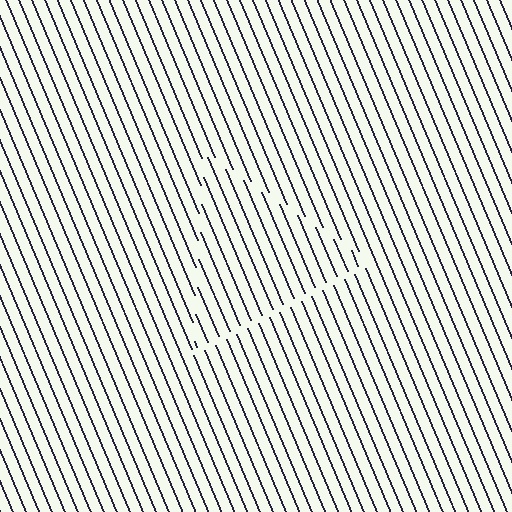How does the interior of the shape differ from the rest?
The interior of the shape contains the same grating, shifted by half a period — the contour is defined by the phase discontinuity where line-ends from the inner and outer gratings abut.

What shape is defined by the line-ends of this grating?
An illusory triangle. The interior of the shape contains the same grating, shifted by half a period — the contour is defined by the phase discontinuity where line-ends from the inner and outer gratings abut.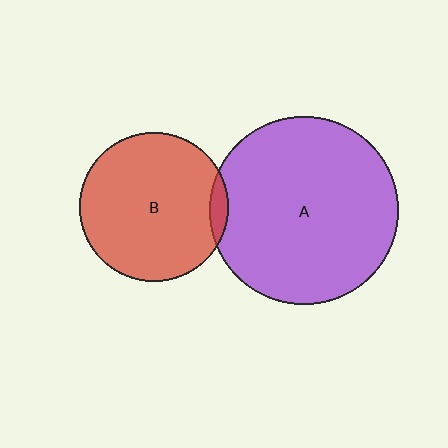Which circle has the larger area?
Circle A (purple).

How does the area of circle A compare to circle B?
Approximately 1.6 times.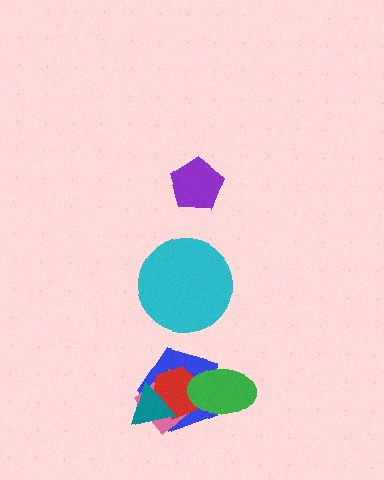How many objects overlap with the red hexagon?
4 objects overlap with the red hexagon.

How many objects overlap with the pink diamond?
4 objects overlap with the pink diamond.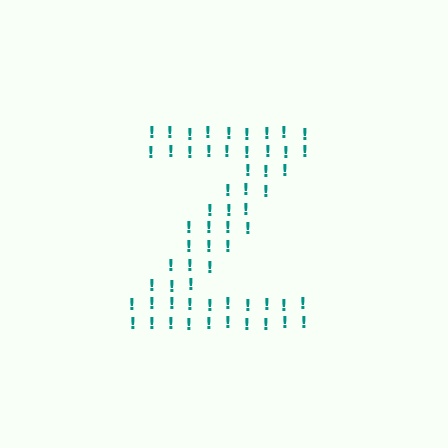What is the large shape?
The large shape is the letter Z.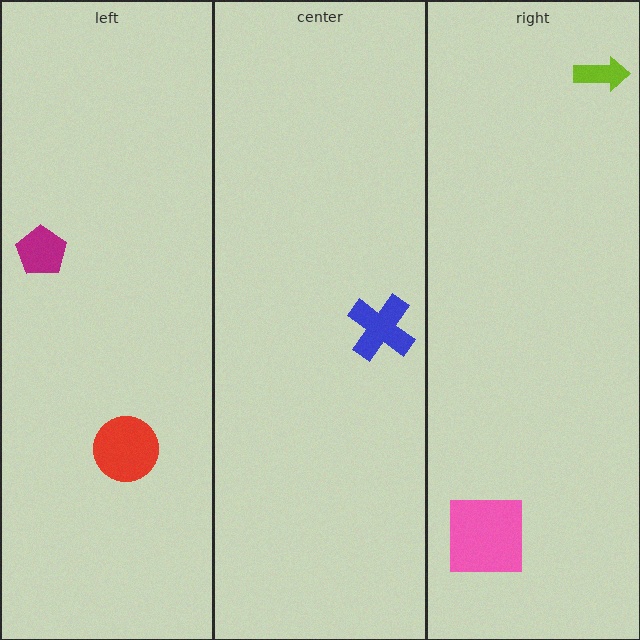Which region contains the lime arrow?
The right region.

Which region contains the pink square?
The right region.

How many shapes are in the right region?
2.